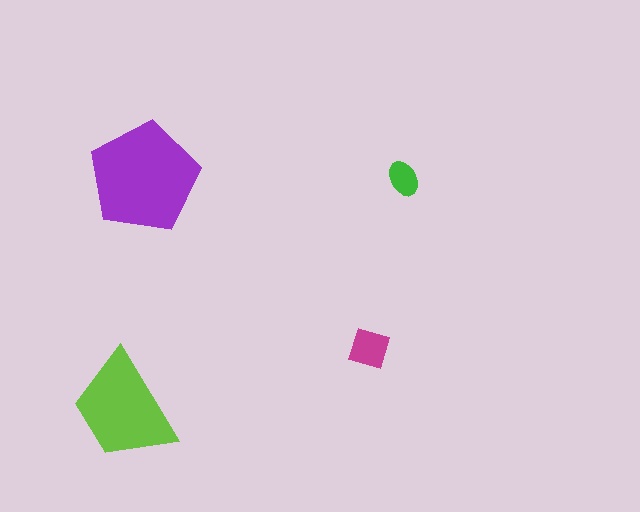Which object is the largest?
The purple pentagon.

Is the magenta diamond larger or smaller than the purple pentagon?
Smaller.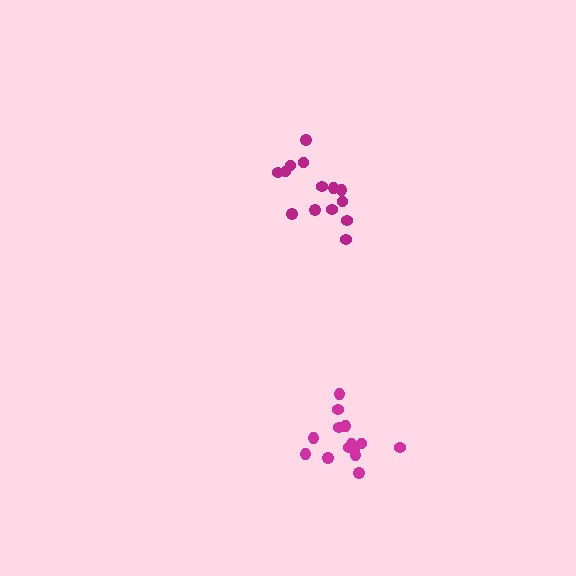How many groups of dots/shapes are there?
There are 2 groups.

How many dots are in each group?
Group 1: 14 dots, Group 2: 14 dots (28 total).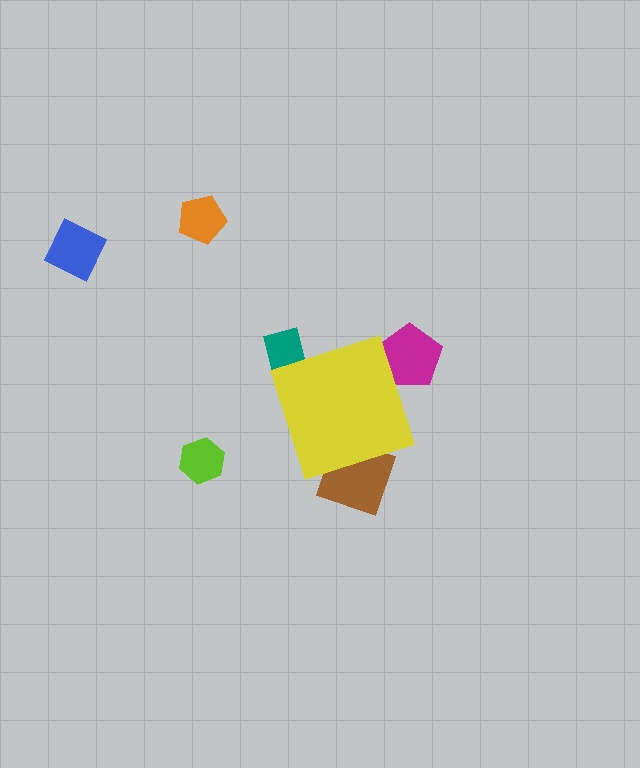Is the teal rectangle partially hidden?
Yes, the teal rectangle is partially hidden behind the yellow diamond.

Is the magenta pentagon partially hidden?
Yes, the magenta pentagon is partially hidden behind the yellow diamond.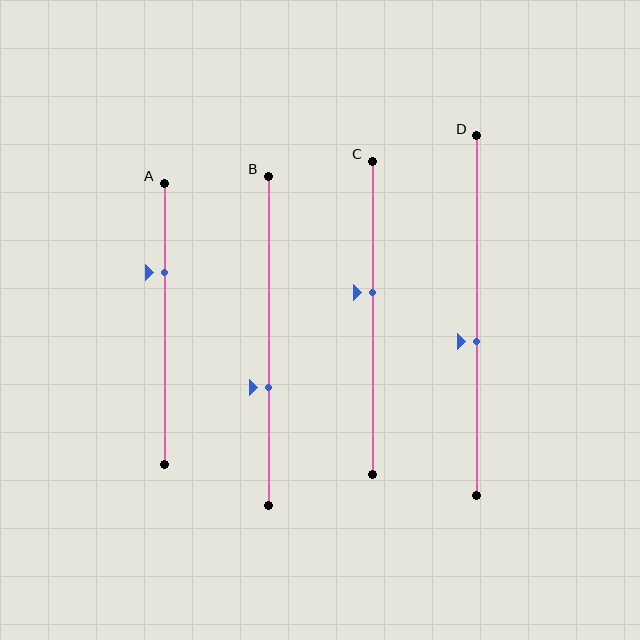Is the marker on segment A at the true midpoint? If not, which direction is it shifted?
No, the marker on segment A is shifted upward by about 18% of the segment length.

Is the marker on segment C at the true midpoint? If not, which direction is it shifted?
No, the marker on segment C is shifted upward by about 8% of the segment length.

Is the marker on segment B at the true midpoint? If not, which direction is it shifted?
No, the marker on segment B is shifted downward by about 14% of the segment length.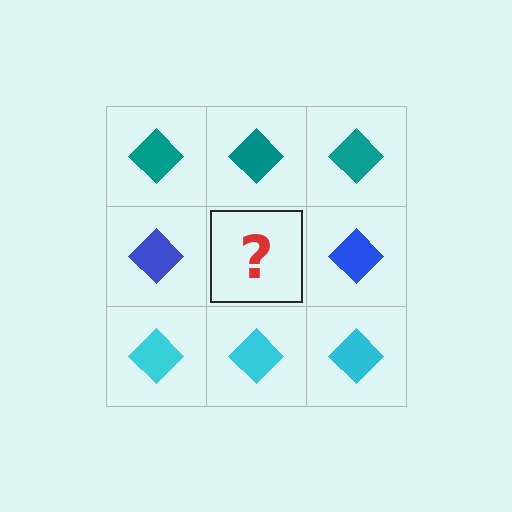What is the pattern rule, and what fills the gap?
The rule is that each row has a consistent color. The gap should be filled with a blue diamond.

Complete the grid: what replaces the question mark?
The question mark should be replaced with a blue diamond.